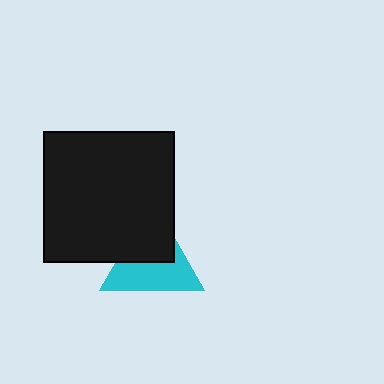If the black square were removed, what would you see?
You would see the complete cyan triangle.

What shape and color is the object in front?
The object in front is a black square.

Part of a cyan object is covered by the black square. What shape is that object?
It is a triangle.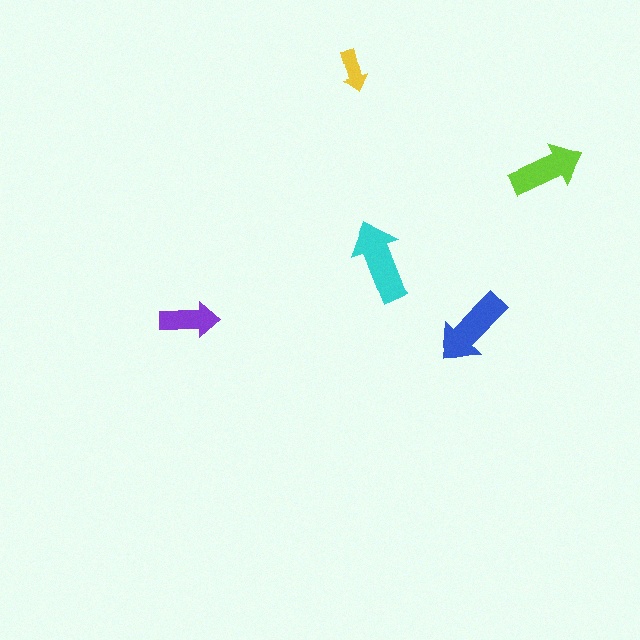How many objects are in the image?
There are 5 objects in the image.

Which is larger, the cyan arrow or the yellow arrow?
The cyan one.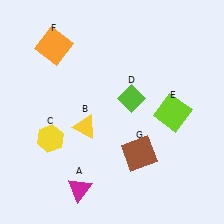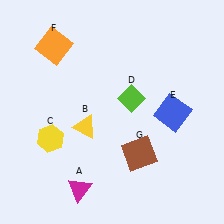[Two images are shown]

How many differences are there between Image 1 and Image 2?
There is 1 difference between the two images.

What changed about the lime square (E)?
In Image 1, E is lime. In Image 2, it changed to blue.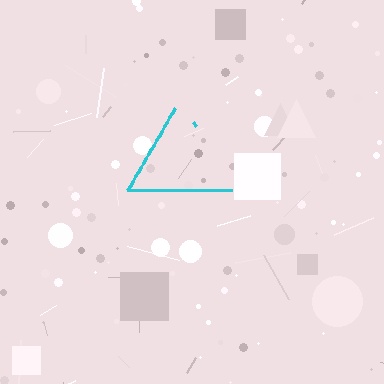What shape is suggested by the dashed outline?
The dashed outline suggests a triangle.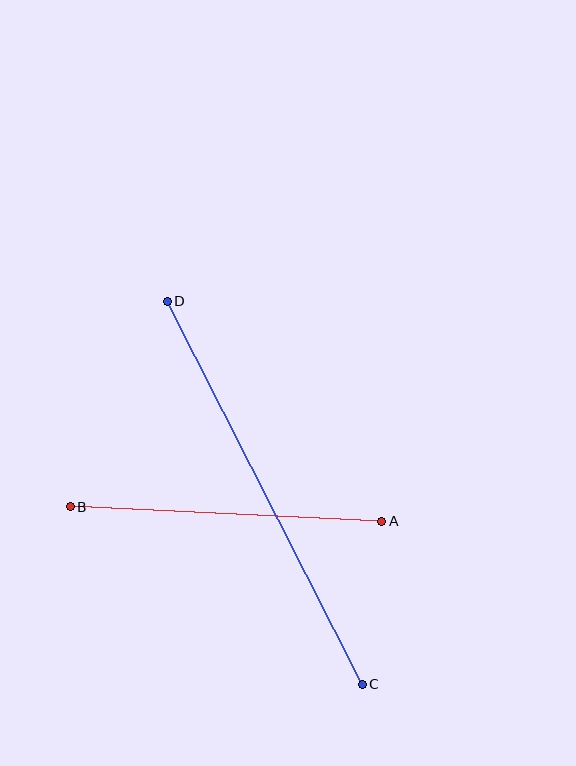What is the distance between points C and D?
The distance is approximately 430 pixels.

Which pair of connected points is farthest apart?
Points C and D are farthest apart.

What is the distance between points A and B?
The distance is approximately 312 pixels.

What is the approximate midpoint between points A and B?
The midpoint is at approximately (226, 514) pixels.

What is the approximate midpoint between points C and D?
The midpoint is at approximately (265, 493) pixels.